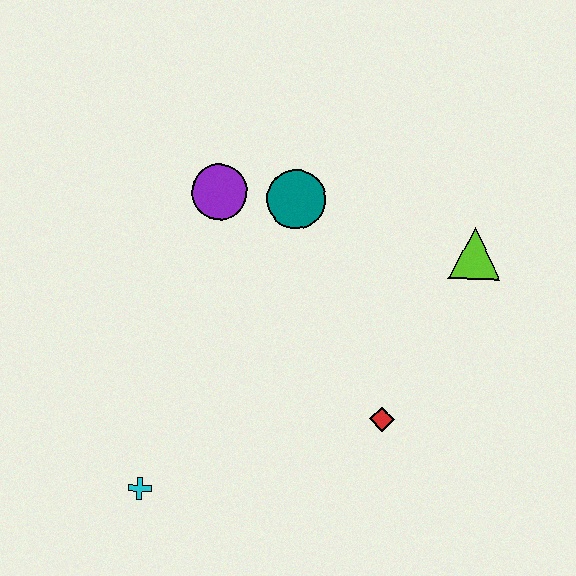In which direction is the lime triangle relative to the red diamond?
The lime triangle is above the red diamond.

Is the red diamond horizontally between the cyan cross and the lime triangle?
Yes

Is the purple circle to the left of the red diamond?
Yes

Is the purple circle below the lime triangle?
No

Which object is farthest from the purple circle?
The cyan cross is farthest from the purple circle.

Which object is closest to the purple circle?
The teal circle is closest to the purple circle.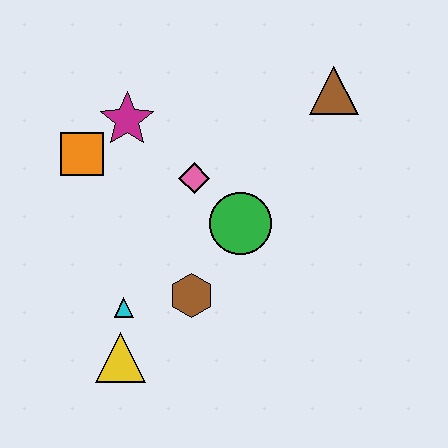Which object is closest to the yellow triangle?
The cyan triangle is closest to the yellow triangle.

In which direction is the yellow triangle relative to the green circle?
The yellow triangle is below the green circle.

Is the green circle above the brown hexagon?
Yes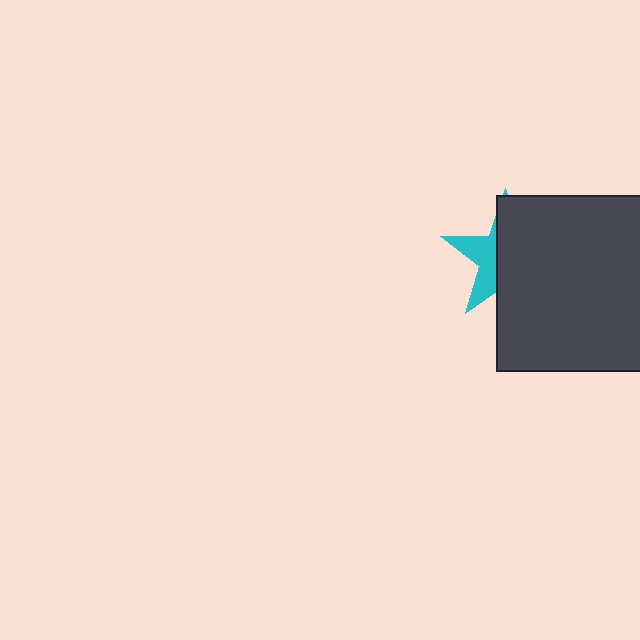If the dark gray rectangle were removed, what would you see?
You would see the complete cyan star.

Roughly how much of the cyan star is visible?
A small part of it is visible (roughly 35%).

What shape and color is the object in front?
The object in front is a dark gray rectangle.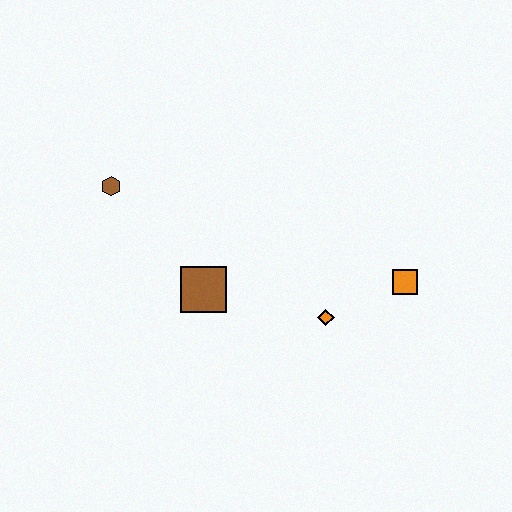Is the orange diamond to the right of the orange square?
No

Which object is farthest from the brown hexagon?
The orange square is farthest from the brown hexagon.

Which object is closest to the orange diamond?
The orange square is closest to the orange diamond.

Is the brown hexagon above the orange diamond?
Yes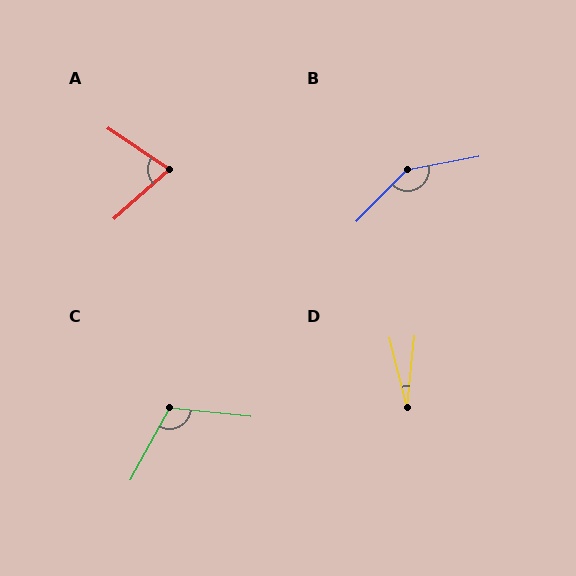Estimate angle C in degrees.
Approximately 112 degrees.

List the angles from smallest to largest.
D (20°), A (76°), C (112°), B (145°).